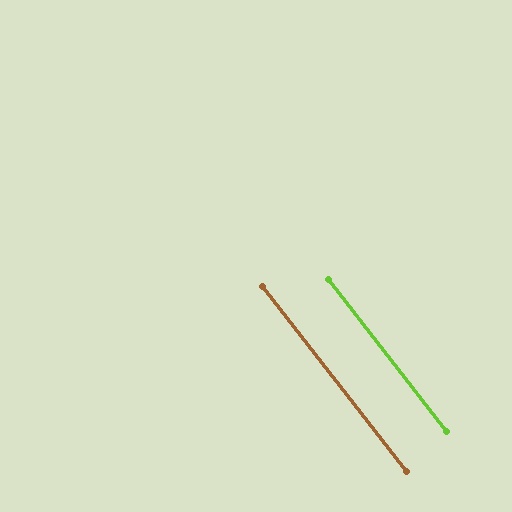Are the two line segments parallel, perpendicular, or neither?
Parallel — their directions differ by only 0.1°.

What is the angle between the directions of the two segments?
Approximately 0 degrees.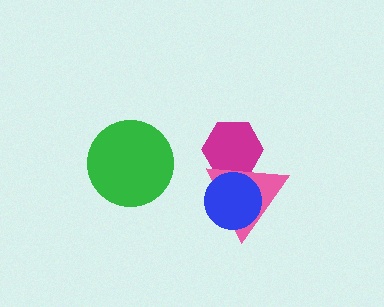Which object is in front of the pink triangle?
The blue circle is in front of the pink triangle.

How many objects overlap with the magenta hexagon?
2 objects overlap with the magenta hexagon.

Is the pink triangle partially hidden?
Yes, it is partially covered by another shape.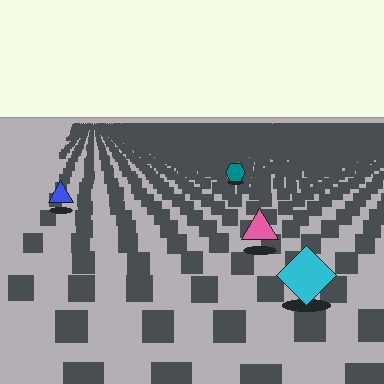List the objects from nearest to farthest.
From nearest to farthest: the cyan diamond, the pink triangle, the blue triangle, the teal hexagon.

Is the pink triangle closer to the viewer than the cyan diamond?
No. The cyan diamond is closer — you can tell from the texture gradient: the ground texture is coarser near it.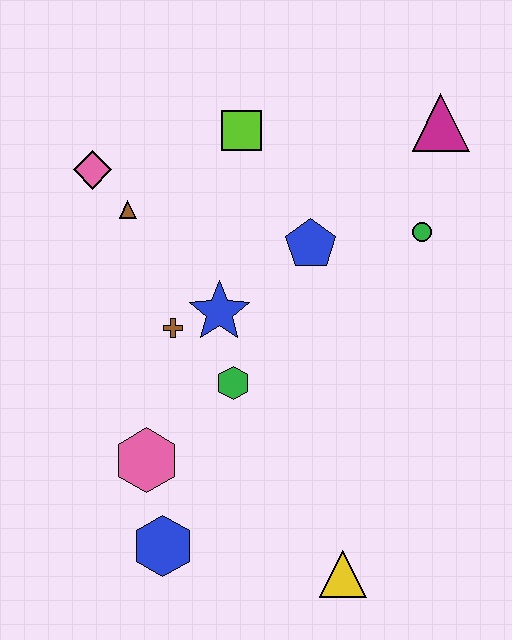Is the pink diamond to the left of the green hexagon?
Yes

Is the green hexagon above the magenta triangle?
No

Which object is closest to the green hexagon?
The blue star is closest to the green hexagon.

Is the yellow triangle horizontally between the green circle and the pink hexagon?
Yes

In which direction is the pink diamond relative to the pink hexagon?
The pink diamond is above the pink hexagon.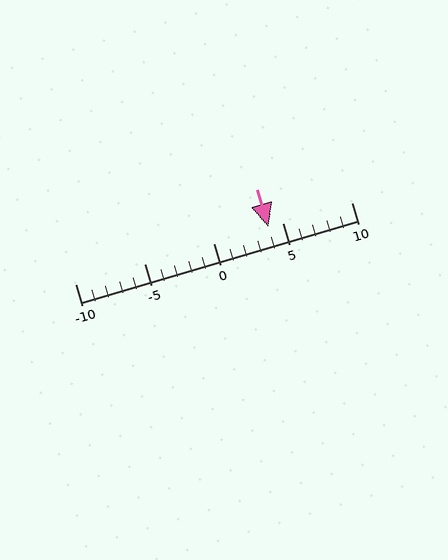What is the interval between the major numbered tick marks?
The major tick marks are spaced 5 units apart.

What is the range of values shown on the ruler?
The ruler shows values from -10 to 10.